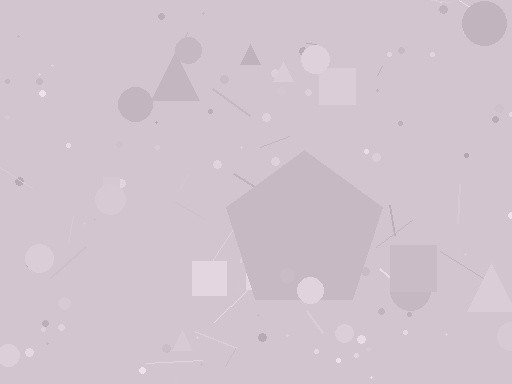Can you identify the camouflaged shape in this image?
The camouflaged shape is a pentagon.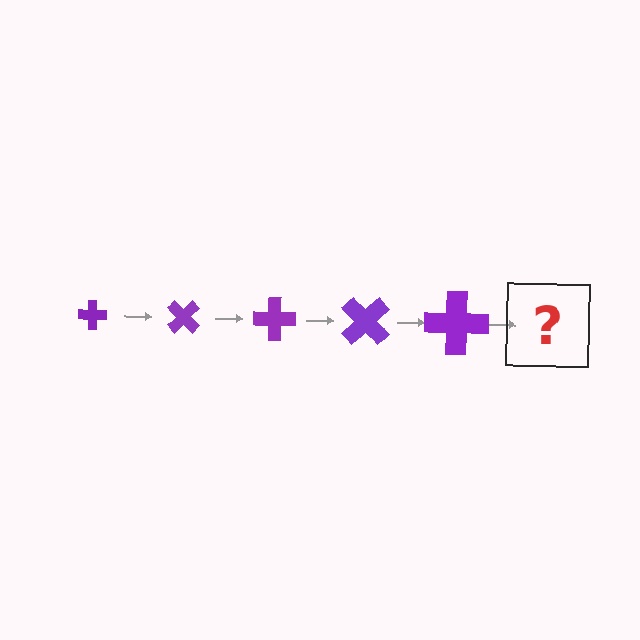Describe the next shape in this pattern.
It should be a cross, larger than the previous one and rotated 225 degrees from the start.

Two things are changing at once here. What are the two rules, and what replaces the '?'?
The two rules are that the cross grows larger each step and it rotates 45 degrees each step. The '?' should be a cross, larger than the previous one and rotated 225 degrees from the start.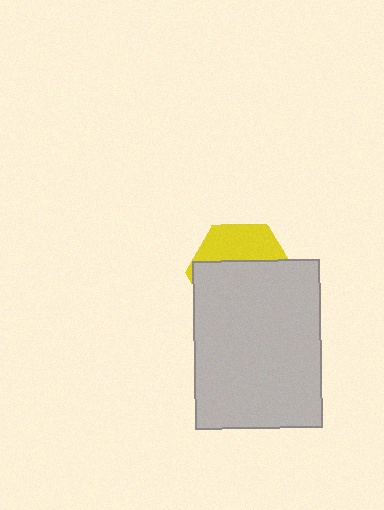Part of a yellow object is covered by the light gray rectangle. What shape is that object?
It is a hexagon.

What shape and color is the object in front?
The object in front is a light gray rectangle.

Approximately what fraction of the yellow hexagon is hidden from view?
Roughly 64% of the yellow hexagon is hidden behind the light gray rectangle.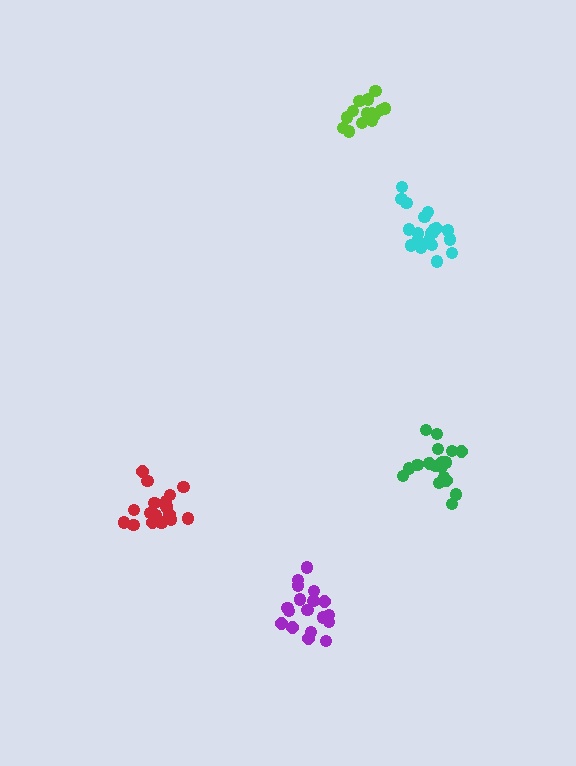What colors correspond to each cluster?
The clusters are colored: red, purple, cyan, lime, green.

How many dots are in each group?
Group 1: 20 dots, Group 2: 18 dots, Group 3: 20 dots, Group 4: 14 dots, Group 5: 20 dots (92 total).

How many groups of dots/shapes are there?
There are 5 groups.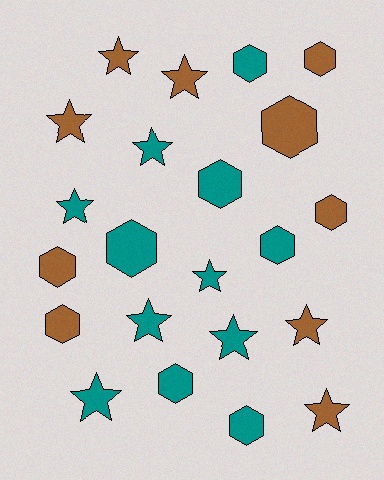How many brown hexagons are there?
There are 5 brown hexagons.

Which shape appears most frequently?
Hexagon, with 11 objects.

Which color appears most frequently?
Teal, with 12 objects.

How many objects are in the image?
There are 22 objects.